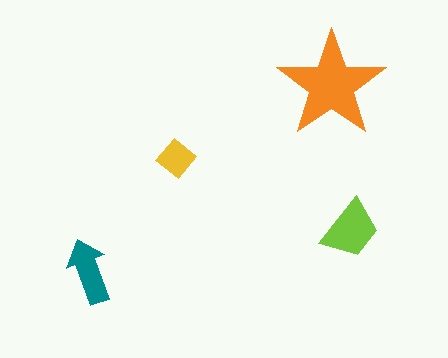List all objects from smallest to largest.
The yellow diamond, the teal arrow, the lime trapezoid, the orange star.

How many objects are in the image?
There are 4 objects in the image.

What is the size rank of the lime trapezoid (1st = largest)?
2nd.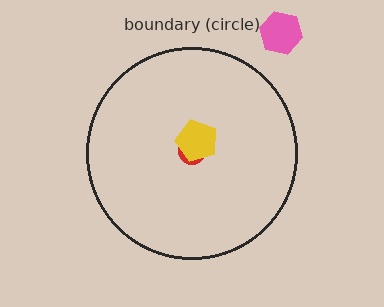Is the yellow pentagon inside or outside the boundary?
Inside.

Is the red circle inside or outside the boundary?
Inside.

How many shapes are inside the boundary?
2 inside, 1 outside.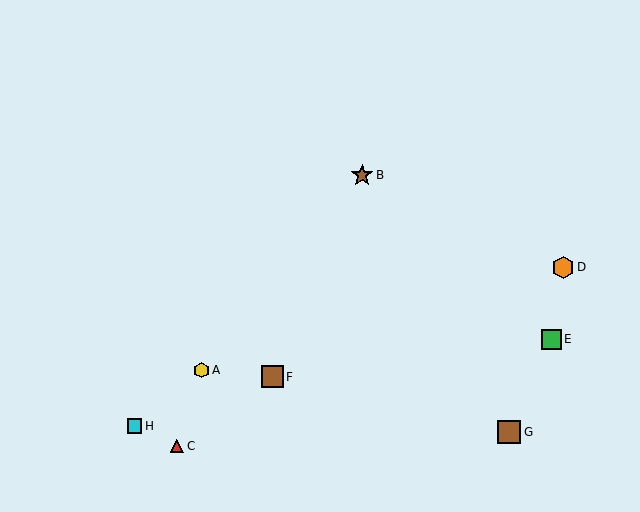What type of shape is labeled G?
Shape G is a brown square.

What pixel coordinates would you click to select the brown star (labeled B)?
Click at (362, 175) to select the brown star B.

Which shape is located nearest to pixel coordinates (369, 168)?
The brown star (labeled B) at (362, 175) is nearest to that location.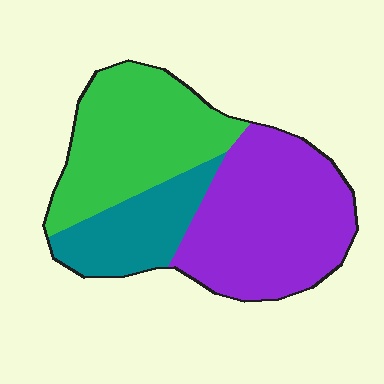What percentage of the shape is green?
Green takes up about three eighths (3/8) of the shape.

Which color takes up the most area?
Purple, at roughly 45%.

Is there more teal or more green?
Green.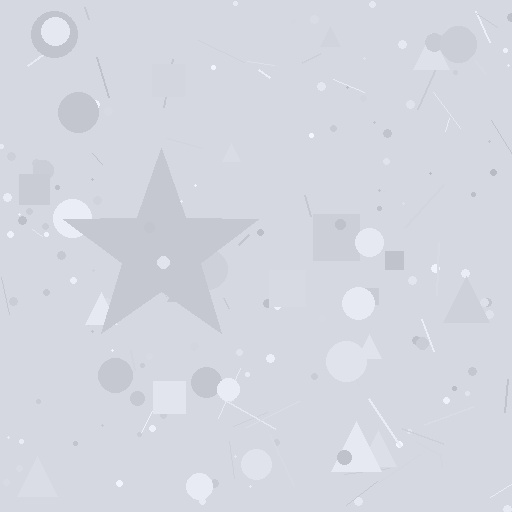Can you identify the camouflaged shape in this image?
The camouflaged shape is a star.